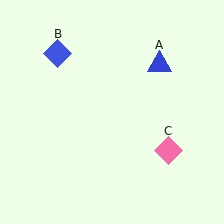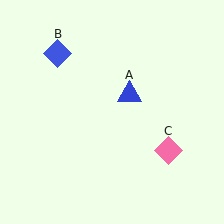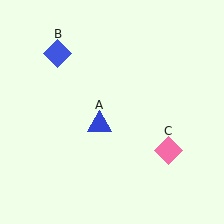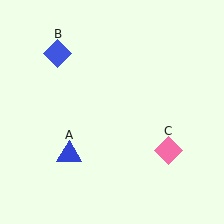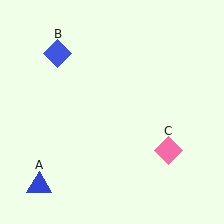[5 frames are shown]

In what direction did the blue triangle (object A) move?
The blue triangle (object A) moved down and to the left.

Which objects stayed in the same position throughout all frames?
Blue diamond (object B) and pink diamond (object C) remained stationary.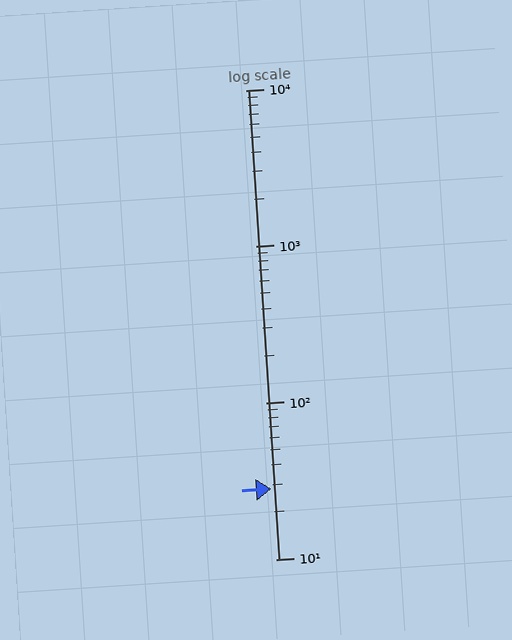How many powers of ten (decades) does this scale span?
The scale spans 3 decades, from 10 to 10000.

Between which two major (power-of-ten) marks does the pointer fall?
The pointer is between 10 and 100.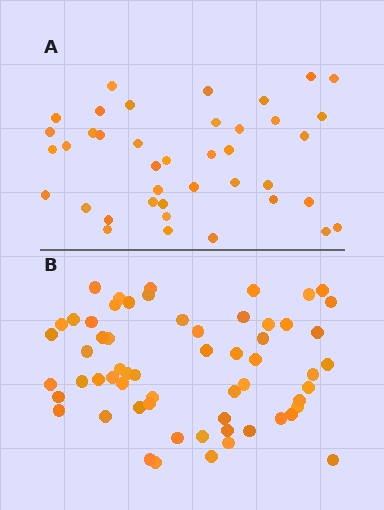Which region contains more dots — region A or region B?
Region B (the bottom region) has more dots.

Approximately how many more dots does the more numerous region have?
Region B has approximately 20 more dots than region A.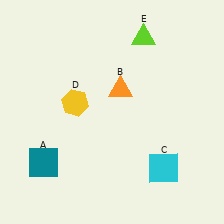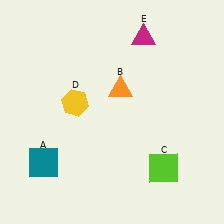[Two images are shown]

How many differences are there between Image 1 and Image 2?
There are 2 differences between the two images.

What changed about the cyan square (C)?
In Image 1, C is cyan. In Image 2, it changed to lime.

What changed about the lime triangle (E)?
In Image 1, E is lime. In Image 2, it changed to magenta.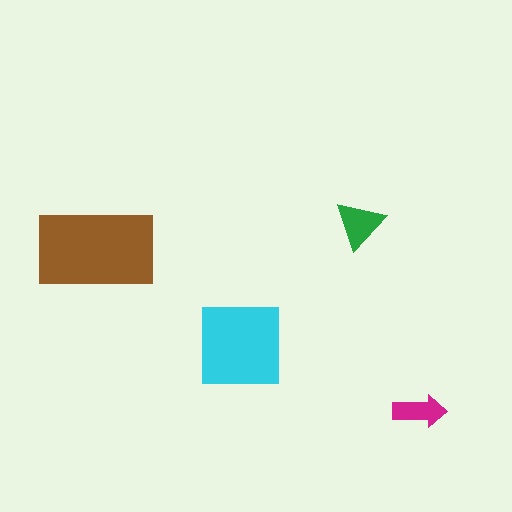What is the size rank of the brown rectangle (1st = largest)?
1st.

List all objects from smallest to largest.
The magenta arrow, the green triangle, the cyan square, the brown rectangle.